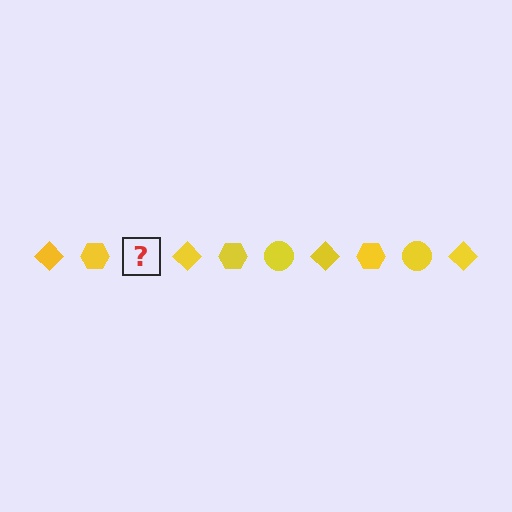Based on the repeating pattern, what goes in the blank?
The blank should be a yellow circle.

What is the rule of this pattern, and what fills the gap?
The rule is that the pattern cycles through diamond, hexagon, circle shapes in yellow. The gap should be filled with a yellow circle.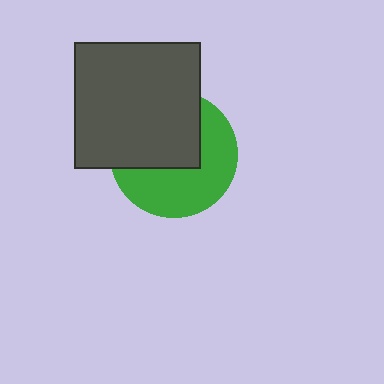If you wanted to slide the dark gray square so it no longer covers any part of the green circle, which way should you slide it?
Slide it toward the upper-left — that is the most direct way to separate the two shapes.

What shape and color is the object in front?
The object in front is a dark gray square.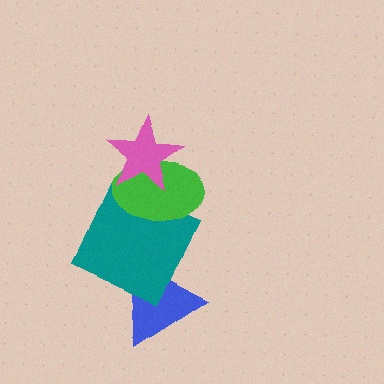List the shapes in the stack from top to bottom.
From top to bottom: the pink star, the green ellipse, the teal square, the blue triangle.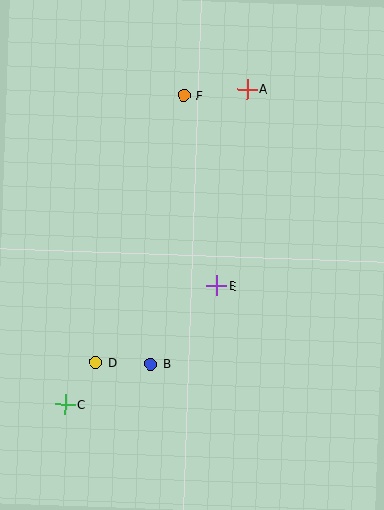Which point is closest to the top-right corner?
Point A is closest to the top-right corner.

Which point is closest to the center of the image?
Point E at (217, 286) is closest to the center.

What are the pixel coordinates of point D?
Point D is at (96, 362).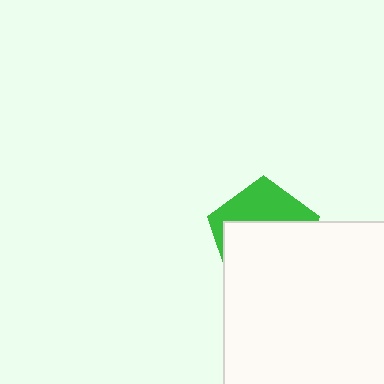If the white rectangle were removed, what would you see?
You would see the complete green pentagon.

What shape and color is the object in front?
The object in front is a white rectangle.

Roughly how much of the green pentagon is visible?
A small part of it is visible (roughly 39%).